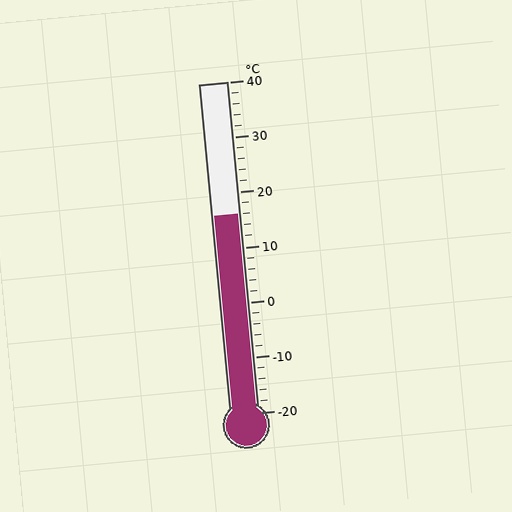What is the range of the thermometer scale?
The thermometer scale ranges from -20°C to 40°C.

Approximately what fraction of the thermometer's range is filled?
The thermometer is filled to approximately 60% of its range.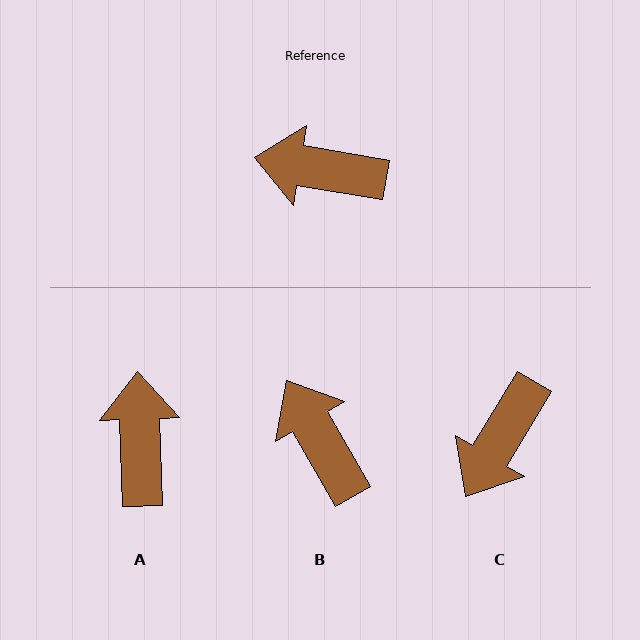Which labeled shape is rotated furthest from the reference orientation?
A, about 78 degrees away.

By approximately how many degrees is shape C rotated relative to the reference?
Approximately 69 degrees counter-clockwise.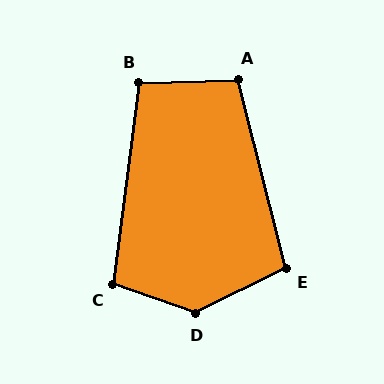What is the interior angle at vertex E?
Approximately 102 degrees (obtuse).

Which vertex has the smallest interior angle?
B, at approximately 99 degrees.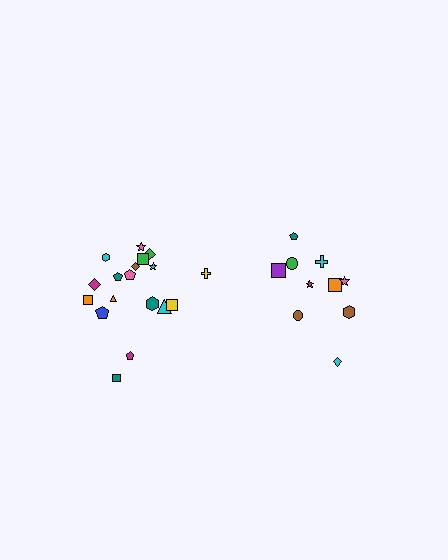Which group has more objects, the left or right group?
The left group.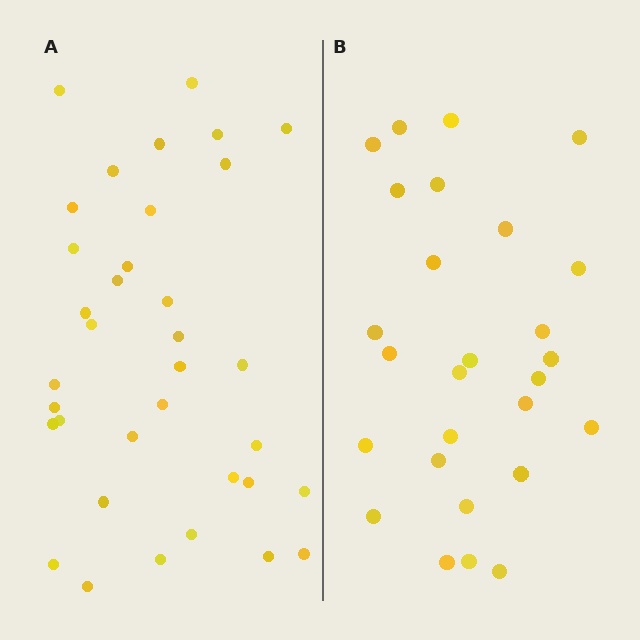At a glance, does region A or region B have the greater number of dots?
Region A (the left region) has more dots.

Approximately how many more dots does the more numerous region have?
Region A has roughly 8 or so more dots than region B.